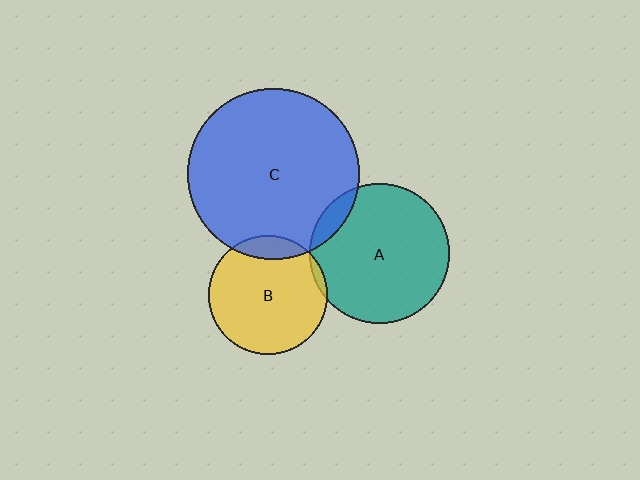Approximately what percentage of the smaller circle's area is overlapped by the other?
Approximately 10%.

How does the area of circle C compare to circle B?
Approximately 2.1 times.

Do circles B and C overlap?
Yes.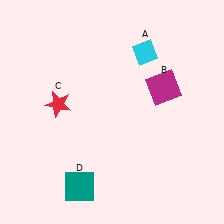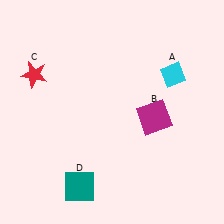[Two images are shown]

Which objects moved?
The objects that moved are: the cyan diamond (A), the magenta square (B), the red star (C).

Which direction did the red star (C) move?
The red star (C) moved up.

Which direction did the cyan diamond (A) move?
The cyan diamond (A) moved right.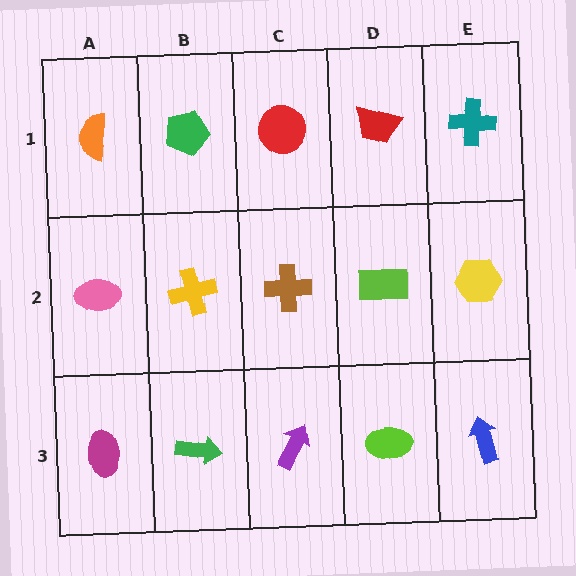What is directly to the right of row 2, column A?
A yellow cross.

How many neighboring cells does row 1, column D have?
3.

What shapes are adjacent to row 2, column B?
A green pentagon (row 1, column B), a green arrow (row 3, column B), a pink ellipse (row 2, column A), a brown cross (row 2, column C).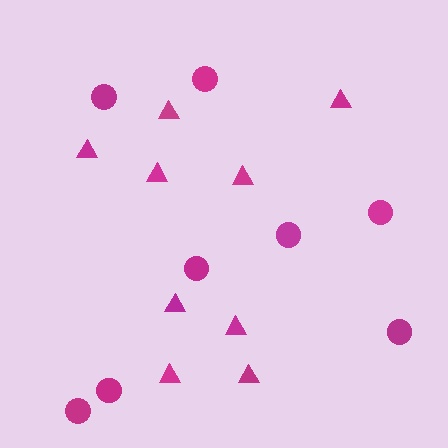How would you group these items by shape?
There are 2 groups: one group of circles (8) and one group of triangles (9).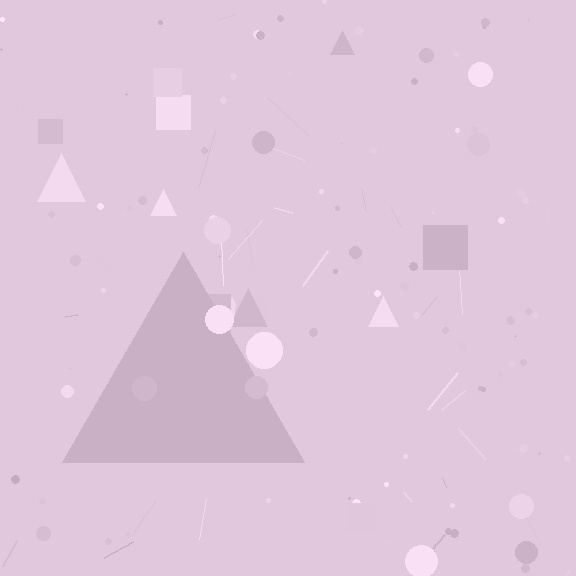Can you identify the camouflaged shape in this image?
The camouflaged shape is a triangle.